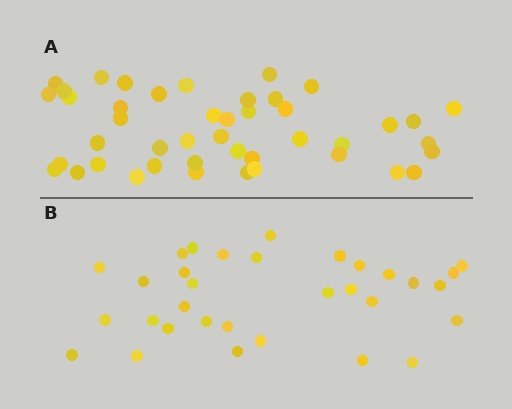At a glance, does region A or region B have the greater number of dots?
Region A (the top region) has more dots.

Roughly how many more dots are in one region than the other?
Region A has roughly 12 or so more dots than region B.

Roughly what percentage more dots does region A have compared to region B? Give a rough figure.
About 40% more.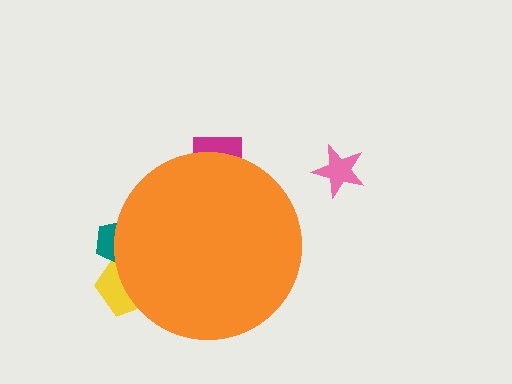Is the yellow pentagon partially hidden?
Yes, the yellow pentagon is partially hidden behind the orange circle.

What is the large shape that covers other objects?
An orange circle.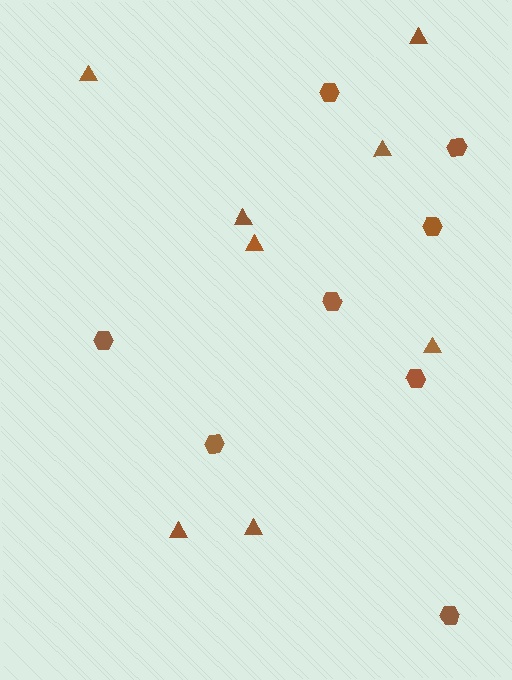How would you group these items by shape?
There are 2 groups: one group of hexagons (8) and one group of triangles (8).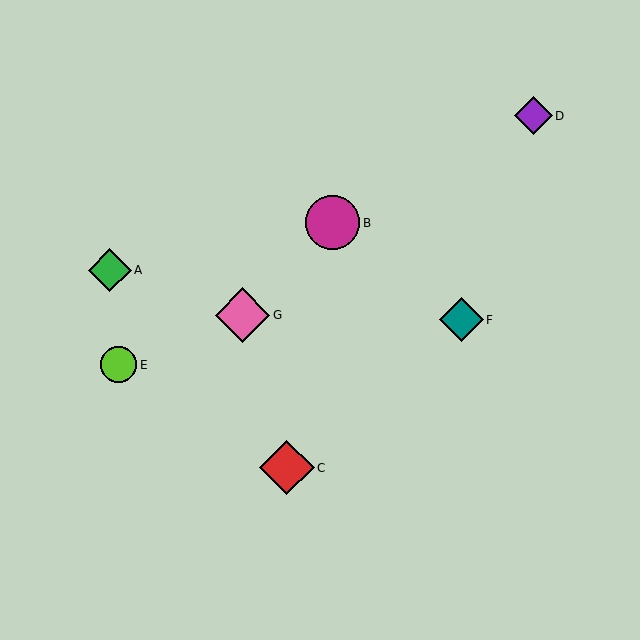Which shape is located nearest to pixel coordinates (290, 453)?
The red diamond (labeled C) at (287, 468) is nearest to that location.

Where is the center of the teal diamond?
The center of the teal diamond is at (461, 320).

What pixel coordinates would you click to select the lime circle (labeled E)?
Click at (118, 365) to select the lime circle E.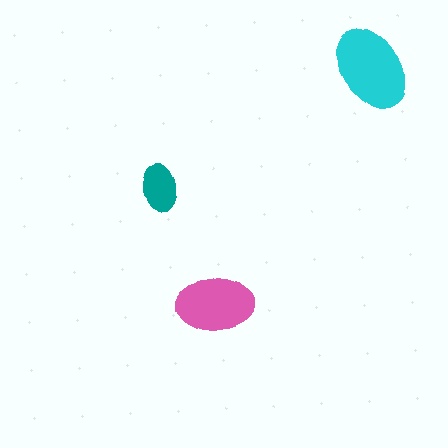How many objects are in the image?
There are 3 objects in the image.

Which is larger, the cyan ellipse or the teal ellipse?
The cyan one.